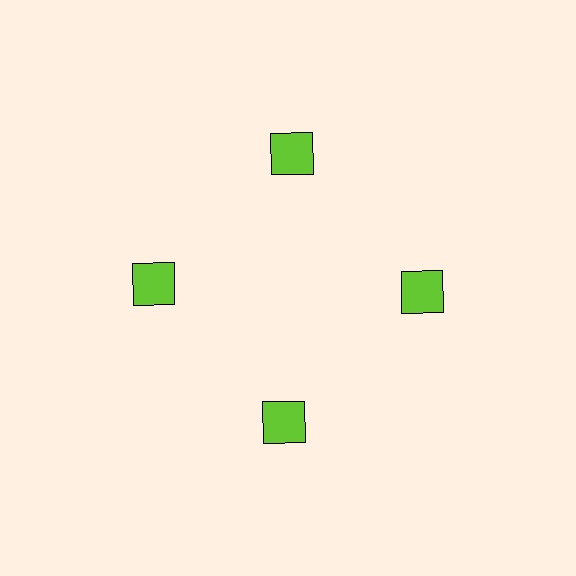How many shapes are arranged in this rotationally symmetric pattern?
There are 4 shapes, arranged in 4 groups of 1.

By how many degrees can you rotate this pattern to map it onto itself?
The pattern maps onto itself every 90 degrees of rotation.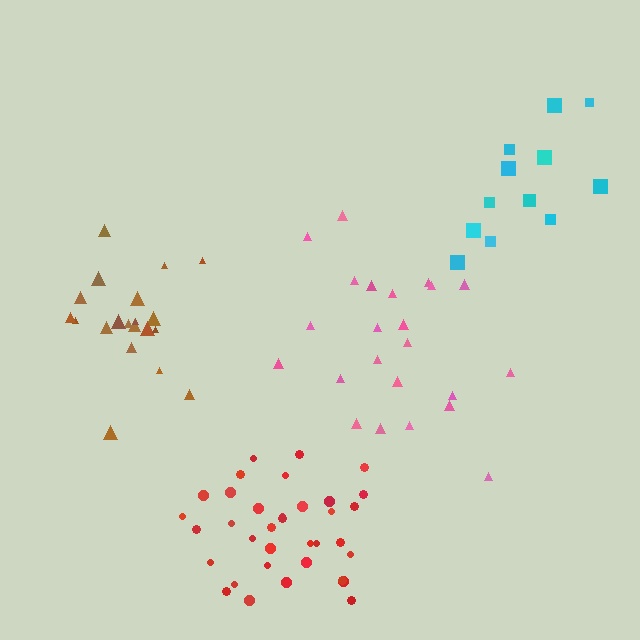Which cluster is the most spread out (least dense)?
Cyan.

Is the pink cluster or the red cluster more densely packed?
Red.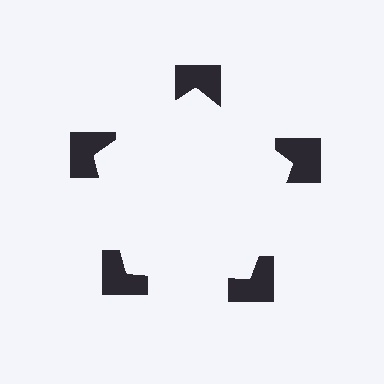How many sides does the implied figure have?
5 sides.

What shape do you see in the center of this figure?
An illusory pentagon — its edges are inferred from the aligned wedge cuts in the notched squares, not physically drawn.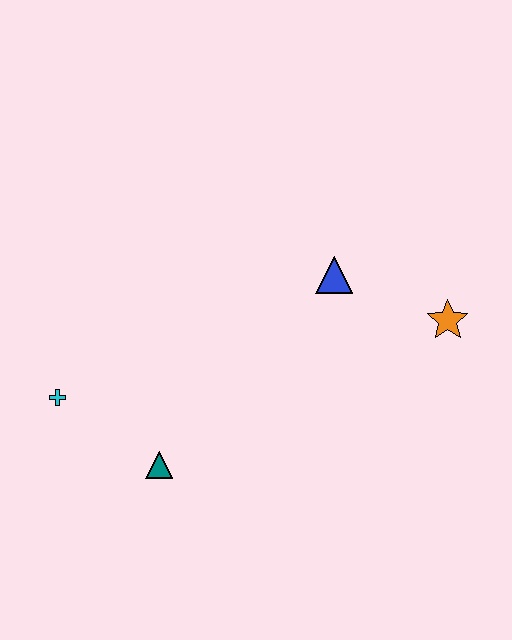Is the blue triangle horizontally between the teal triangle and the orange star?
Yes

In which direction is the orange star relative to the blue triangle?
The orange star is to the right of the blue triangle.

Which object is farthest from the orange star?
The cyan cross is farthest from the orange star.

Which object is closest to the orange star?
The blue triangle is closest to the orange star.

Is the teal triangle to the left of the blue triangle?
Yes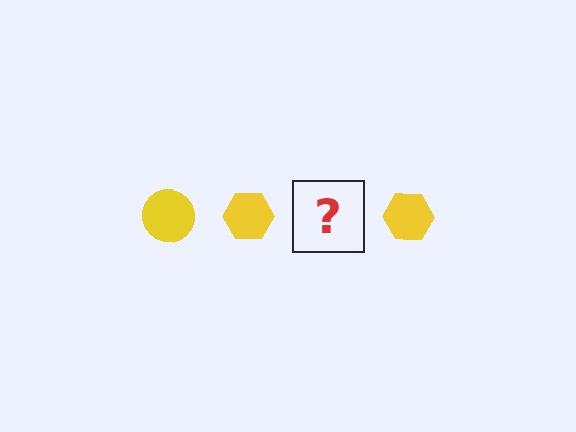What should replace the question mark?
The question mark should be replaced with a yellow circle.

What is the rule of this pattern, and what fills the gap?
The rule is that the pattern cycles through circle, hexagon shapes in yellow. The gap should be filled with a yellow circle.